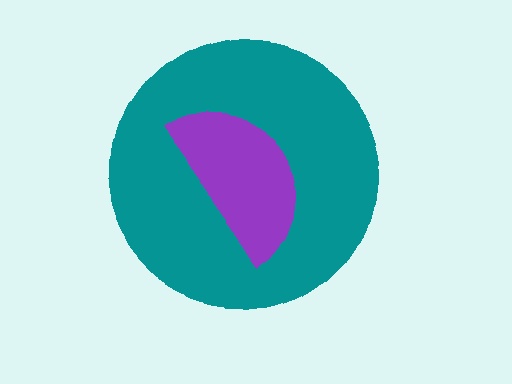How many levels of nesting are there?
2.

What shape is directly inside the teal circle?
The purple semicircle.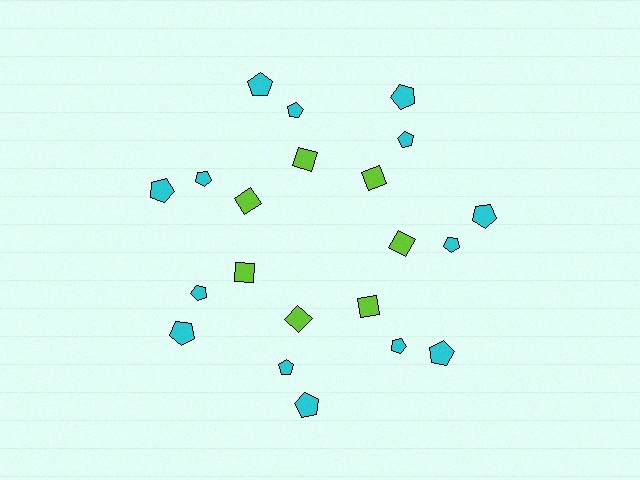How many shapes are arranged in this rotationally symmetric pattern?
There are 21 shapes, arranged in 7 groups of 3.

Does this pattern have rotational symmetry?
Yes, this pattern has 7-fold rotational symmetry. It looks the same after rotating 51 degrees around the center.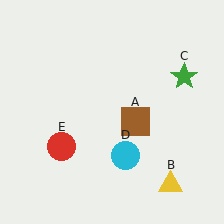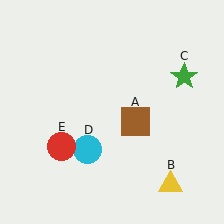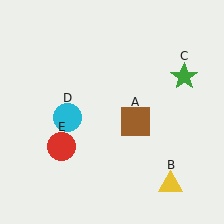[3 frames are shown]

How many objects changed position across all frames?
1 object changed position: cyan circle (object D).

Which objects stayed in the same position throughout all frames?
Brown square (object A) and yellow triangle (object B) and green star (object C) and red circle (object E) remained stationary.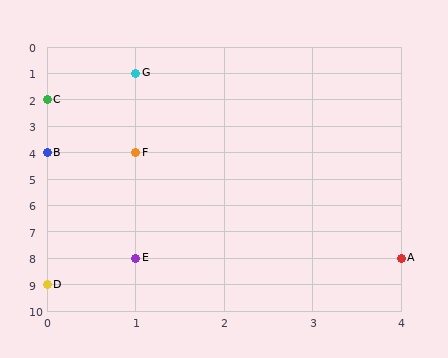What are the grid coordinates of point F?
Point F is at grid coordinates (1, 4).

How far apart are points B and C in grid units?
Points B and C are 2 rows apart.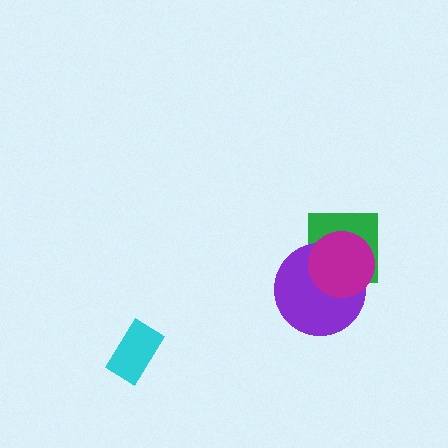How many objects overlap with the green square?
2 objects overlap with the green square.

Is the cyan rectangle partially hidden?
No, no other shape covers it.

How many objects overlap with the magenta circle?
2 objects overlap with the magenta circle.